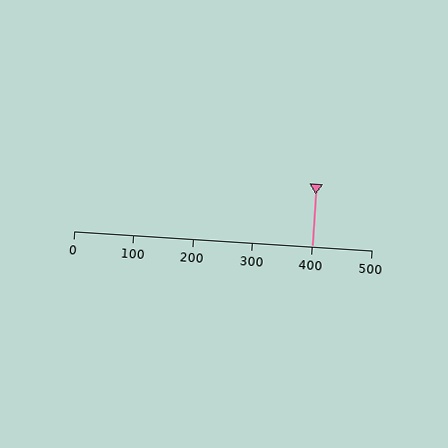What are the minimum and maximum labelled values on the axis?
The axis runs from 0 to 500.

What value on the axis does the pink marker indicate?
The marker indicates approximately 400.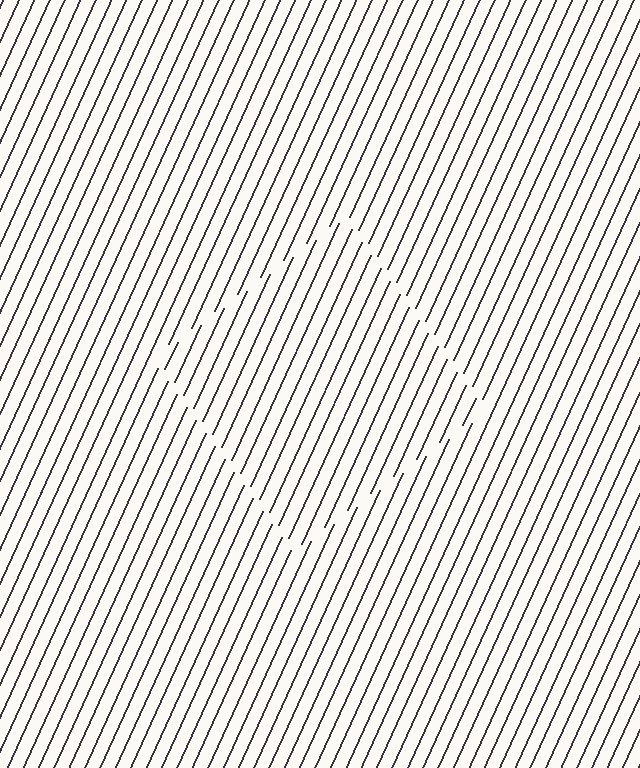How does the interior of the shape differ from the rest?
The interior of the shape contains the same grating, shifted by half a period — the contour is defined by the phase discontinuity where line-ends from the inner and outer gratings abut.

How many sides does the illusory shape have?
4 sides — the line-ends trace a square.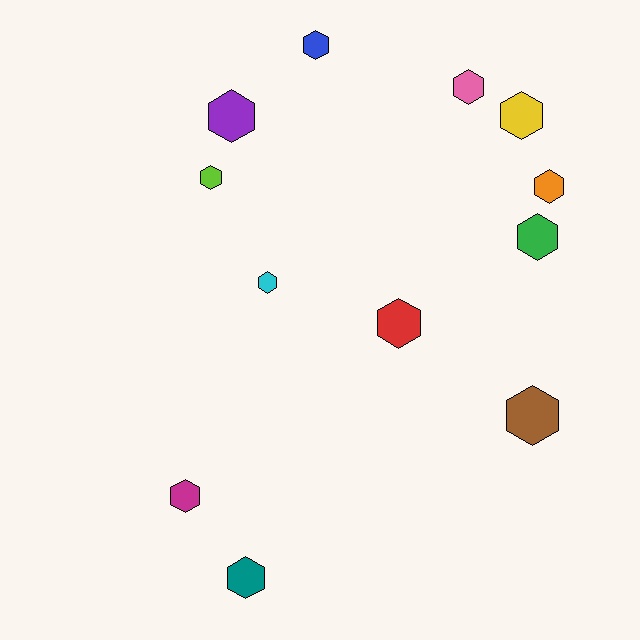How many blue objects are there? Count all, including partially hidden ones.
There is 1 blue object.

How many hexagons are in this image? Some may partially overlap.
There are 12 hexagons.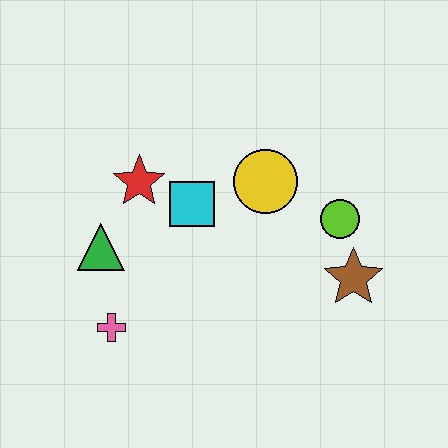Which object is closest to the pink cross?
The green triangle is closest to the pink cross.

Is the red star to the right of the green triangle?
Yes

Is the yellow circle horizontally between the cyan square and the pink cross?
No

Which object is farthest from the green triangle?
The brown star is farthest from the green triangle.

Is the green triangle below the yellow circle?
Yes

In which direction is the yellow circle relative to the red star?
The yellow circle is to the right of the red star.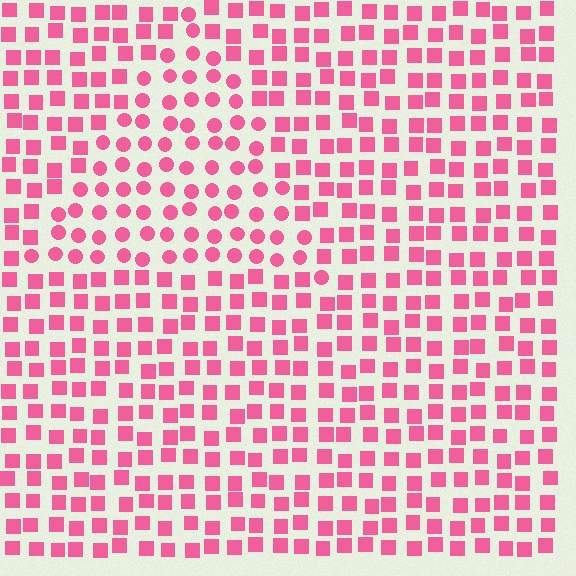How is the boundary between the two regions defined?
The boundary is defined by a change in element shape: circles inside vs. squares outside. All elements share the same color and spacing.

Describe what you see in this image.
The image is filled with small pink elements arranged in a uniform grid. A triangle-shaped region contains circles, while the surrounding area contains squares. The boundary is defined purely by the change in element shape.